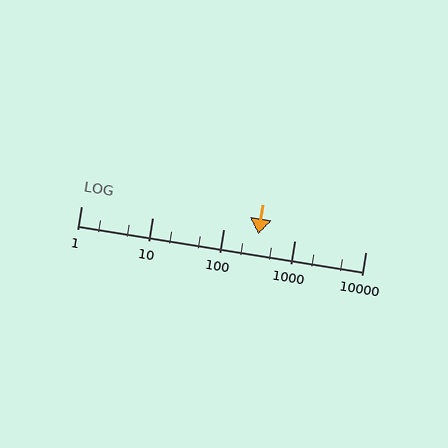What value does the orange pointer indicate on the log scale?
The pointer indicates approximately 310.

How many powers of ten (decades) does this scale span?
The scale spans 4 decades, from 1 to 10000.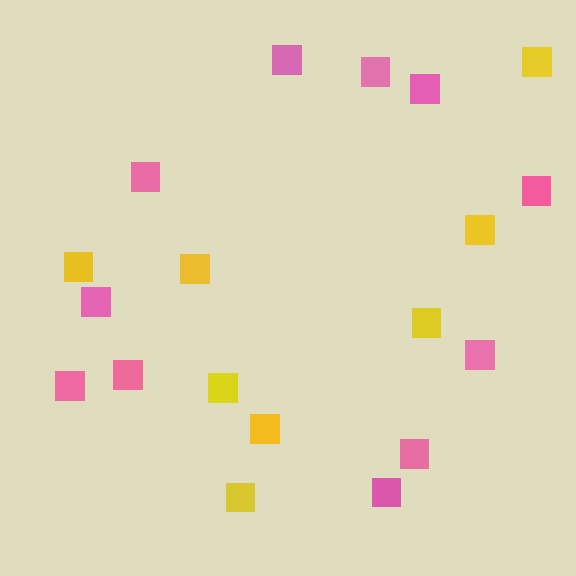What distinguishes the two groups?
There are 2 groups: one group of pink squares (11) and one group of yellow squares (8).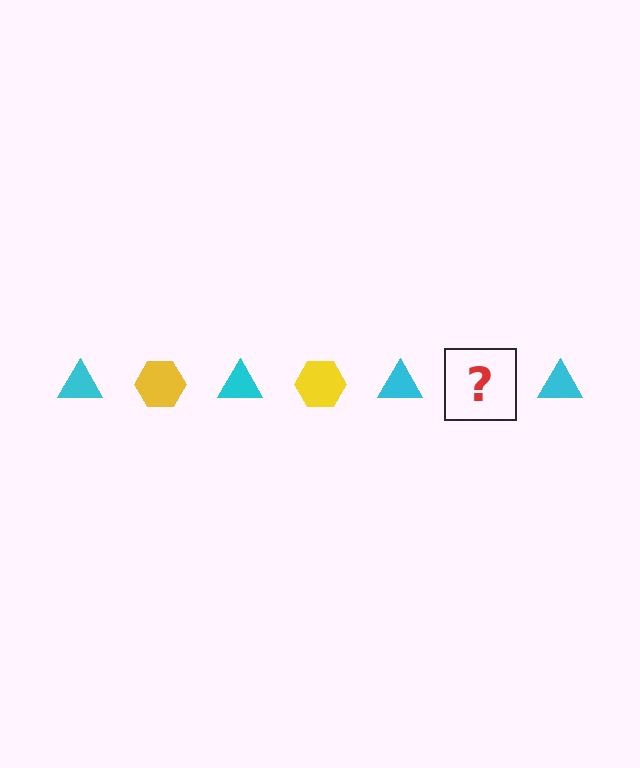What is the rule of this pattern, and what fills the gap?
The rule is that the pattern alternates between cyan triangle and yellow hexagon. The gap should be filled with a yellow hexagon.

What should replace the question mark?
The question mark should be replaced with a yellow hexagon.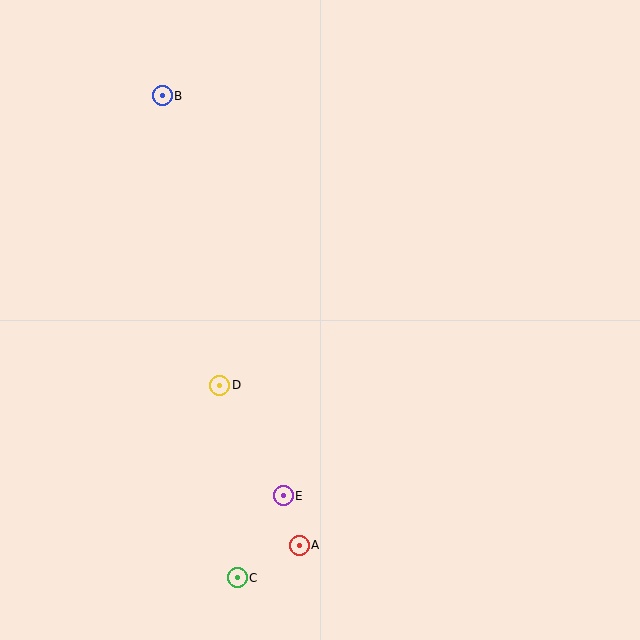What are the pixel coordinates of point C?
Point C is at (237, 578).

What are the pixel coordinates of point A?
Point A is at (299, 545).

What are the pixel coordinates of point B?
Point B is at (162, 96).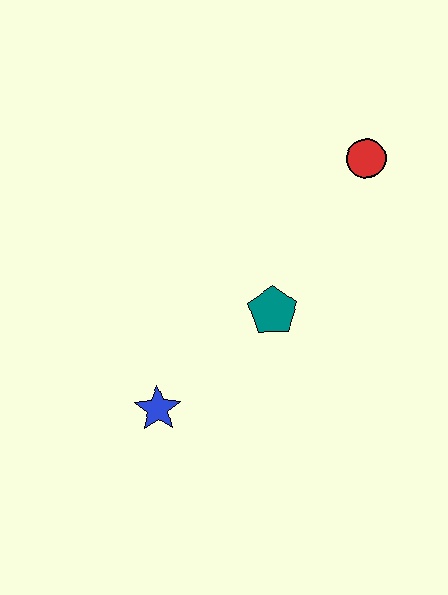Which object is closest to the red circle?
The teal pentagon is closest to the red circle.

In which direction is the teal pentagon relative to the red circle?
The teal pentagon is below the red circle.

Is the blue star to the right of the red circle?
No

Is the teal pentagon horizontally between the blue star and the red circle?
Yes